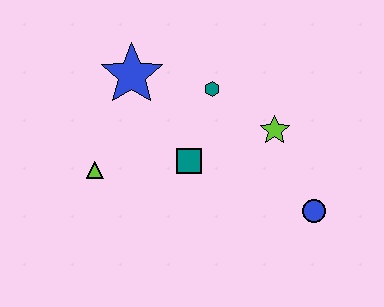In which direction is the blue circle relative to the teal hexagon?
The blue circle is below the teal hexagon.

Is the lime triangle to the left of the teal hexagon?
Yes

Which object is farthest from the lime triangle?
The blue circle is farthest from the lime triangle.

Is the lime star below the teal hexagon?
Yes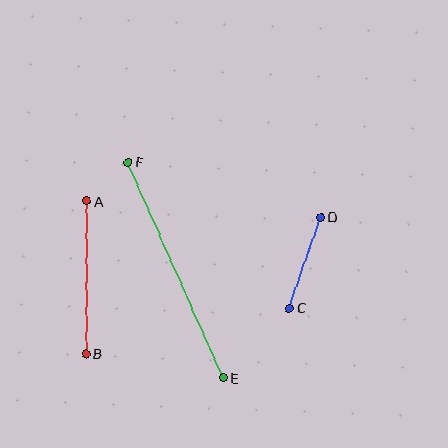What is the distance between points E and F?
The distance is approximately 236 pixels.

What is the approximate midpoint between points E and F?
The midpoint is at approximately (176, 270) pixels.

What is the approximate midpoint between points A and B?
The midpoint is at approximately (86, 277) pixels.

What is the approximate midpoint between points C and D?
The midpoint is at approximately (305, 262) pixels.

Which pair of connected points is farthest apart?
Points E and F are farthest apart.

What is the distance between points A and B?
The distance is approximately 153 pixels.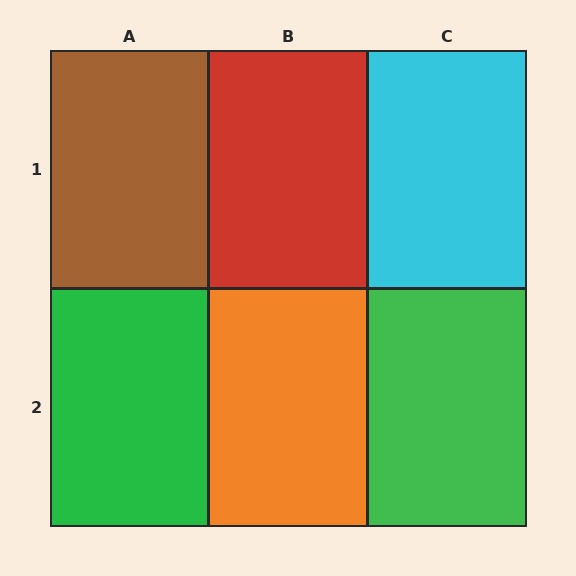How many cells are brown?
1 cell is brown.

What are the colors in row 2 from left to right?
Green, orange, green.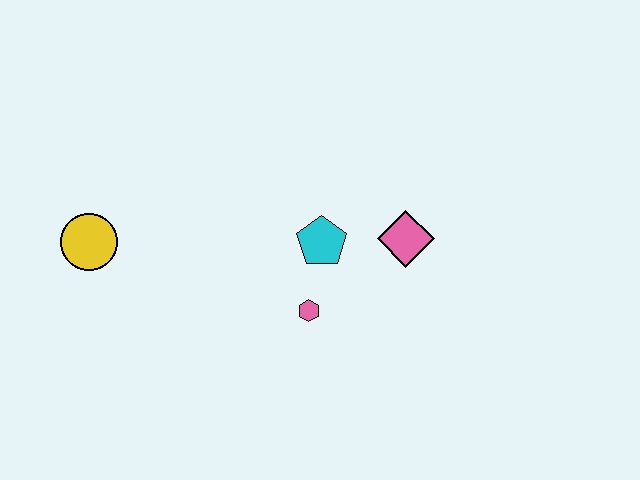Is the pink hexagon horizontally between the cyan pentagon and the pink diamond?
No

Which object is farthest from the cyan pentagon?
The yellow circle is farthest from the cyan pentagon.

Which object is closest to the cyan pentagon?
The pink hexagon is closest to the cyan pentagon.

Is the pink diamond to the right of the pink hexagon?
Yes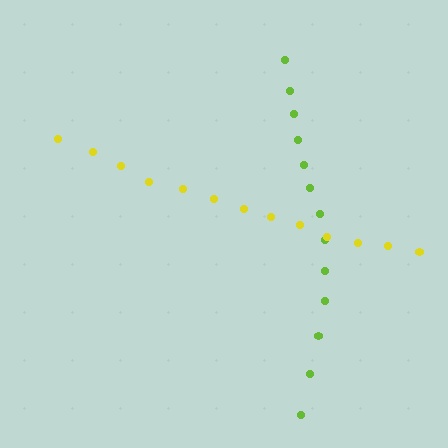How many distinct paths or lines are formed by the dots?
There are 2 distinct paths.